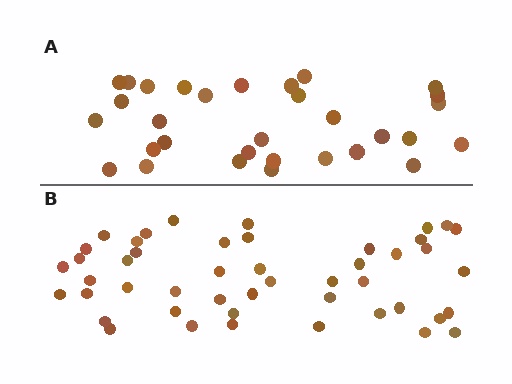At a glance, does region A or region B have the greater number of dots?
Region B (the bottom region) has more dots.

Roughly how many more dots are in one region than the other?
Region B has approximately 15 more dots than region A.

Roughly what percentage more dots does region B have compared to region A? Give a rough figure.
About 50% more.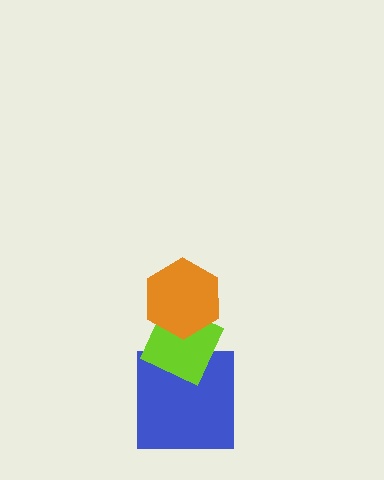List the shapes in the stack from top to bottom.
From top to bottom: the orange hexagon, the lime diamond, the blue square.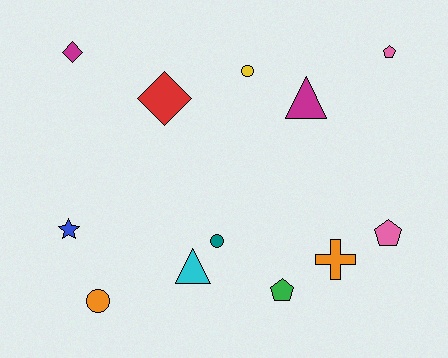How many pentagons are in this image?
There are 3 pentagons.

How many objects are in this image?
There are 12 objects.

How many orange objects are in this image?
There are 2 orange objects.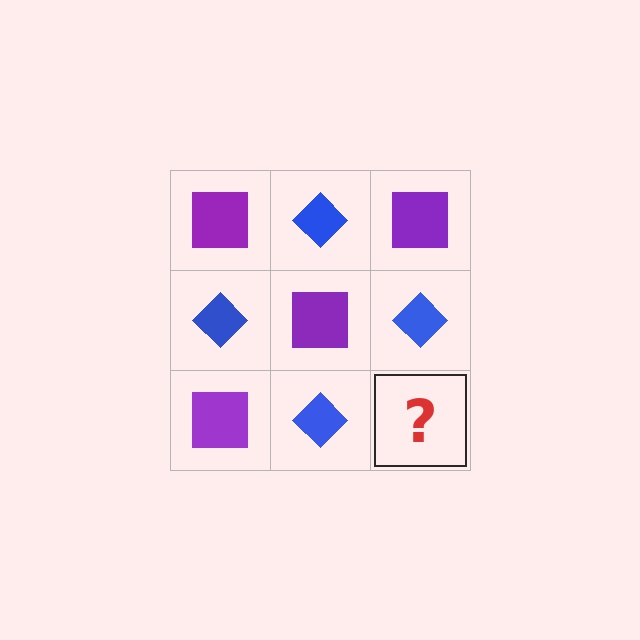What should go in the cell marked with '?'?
The missing cell should contain a purple square.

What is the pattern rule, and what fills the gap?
The rule is that it alternates purple square and blue diamond in a checkerboard pattern. The gap should be filled with a purple square.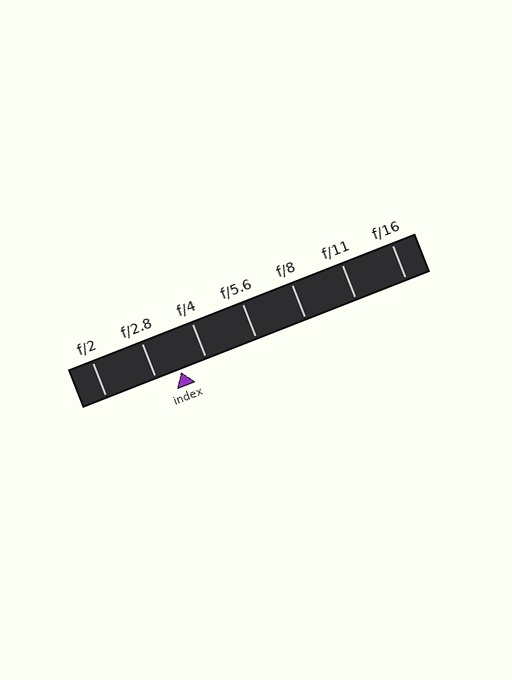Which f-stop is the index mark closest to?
The index mark is closest to f/2.8.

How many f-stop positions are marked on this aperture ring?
There are 7 f-stop positions marked.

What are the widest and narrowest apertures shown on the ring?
The widest aperture shown is f/2 and the narrowest is f/16.